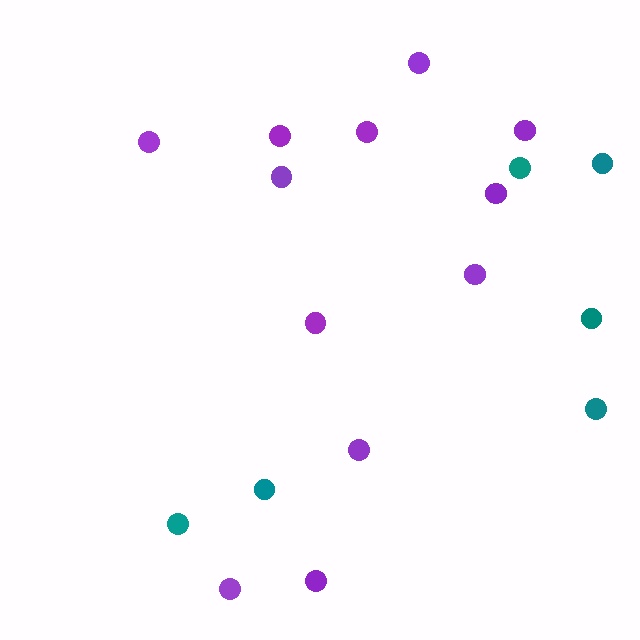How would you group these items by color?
There are 2 groups: one group of purple circles (12) and one group of teal circles (6).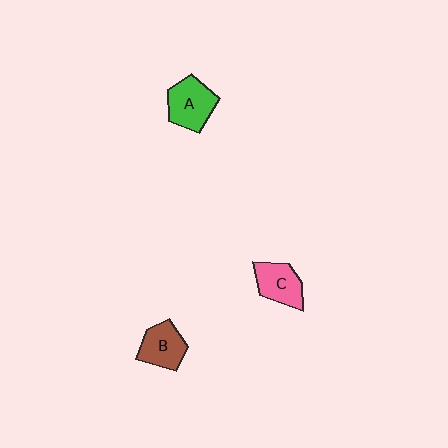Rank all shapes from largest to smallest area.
From largest to smallest: A (green), B (brown), C (pink).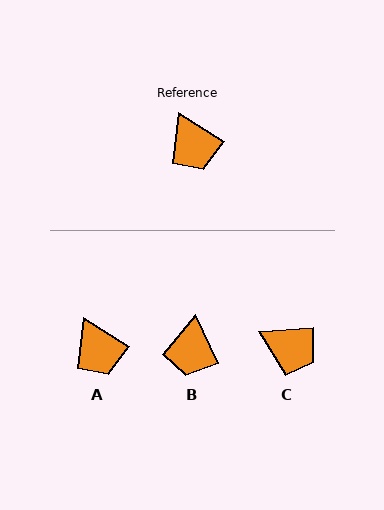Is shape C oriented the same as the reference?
No, it is off by about 37 degrees.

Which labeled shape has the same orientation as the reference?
A.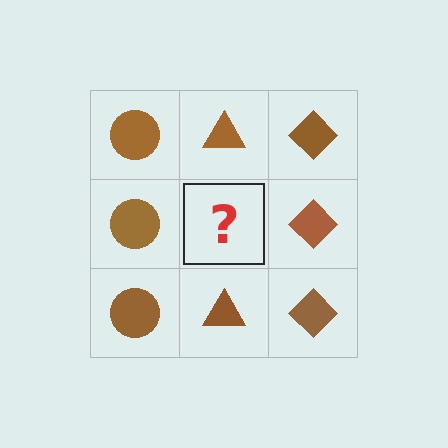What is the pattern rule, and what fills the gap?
The rule is that each column has a consistent shape. The gap should be filled with a brown triangle.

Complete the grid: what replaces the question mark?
The question mark should be replaced with a brown triangle.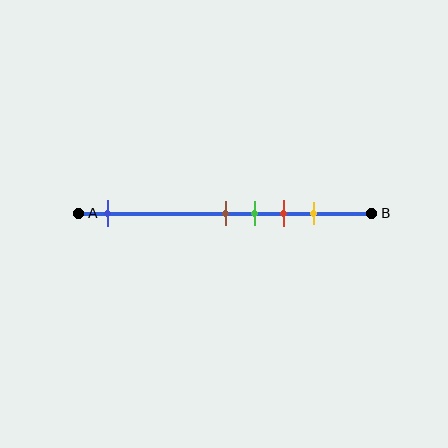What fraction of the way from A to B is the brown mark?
The brown mark is approximately 50% (0.5) of the way from A to B.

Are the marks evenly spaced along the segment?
No, the marks are not evenly spaced.